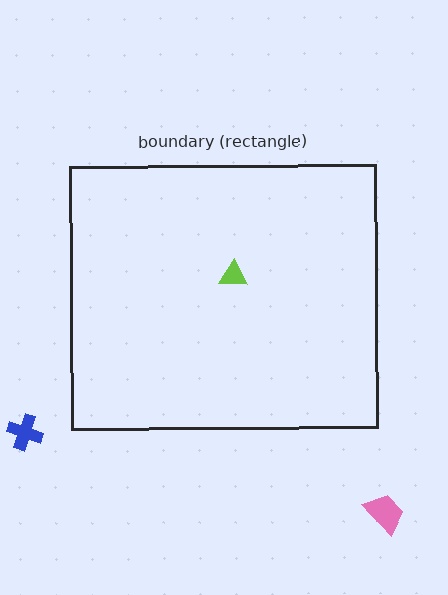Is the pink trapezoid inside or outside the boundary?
Outside.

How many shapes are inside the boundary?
1 inside, 2 outside.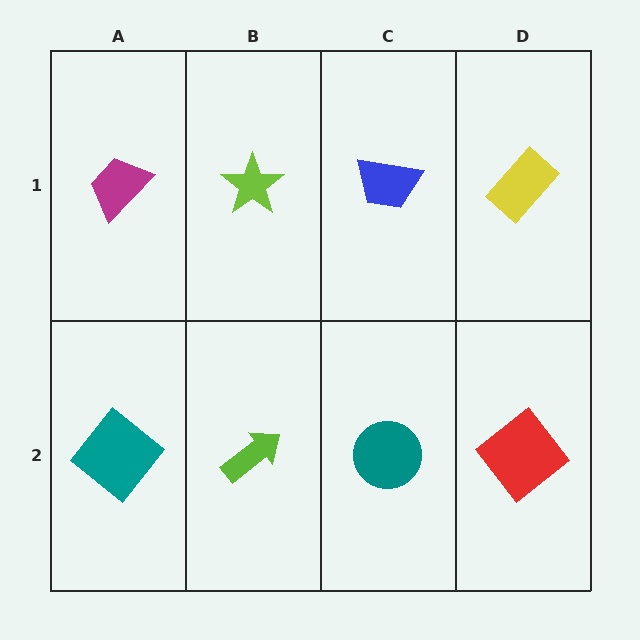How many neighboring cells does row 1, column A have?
2.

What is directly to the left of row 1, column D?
A blue trapezoid.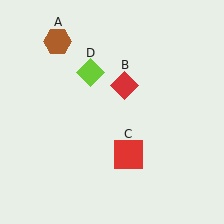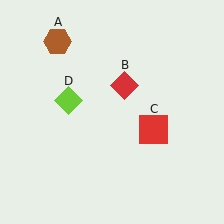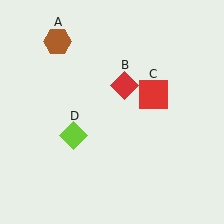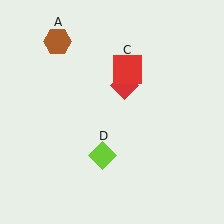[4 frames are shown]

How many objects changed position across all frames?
2 objects changed position: red square (object C), lime diamond (object D).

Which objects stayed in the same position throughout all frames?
Brown hexagon (object A) and red diamond (object B) remained stationary.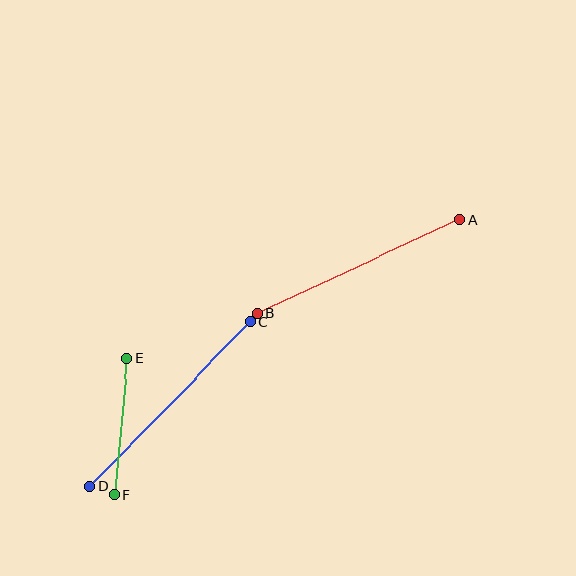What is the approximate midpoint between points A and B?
The midpoint is at approximately (358, 267) pixels.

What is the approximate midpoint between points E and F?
The midpoint is at approximately (121, 426) pixels.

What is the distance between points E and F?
The distance is approximately 137 pixels.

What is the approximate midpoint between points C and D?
The midpoint is at approximately (170, 404) pixels.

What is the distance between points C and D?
The distance is approximately 230 pixels.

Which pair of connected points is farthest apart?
Points C and D are farthest apart.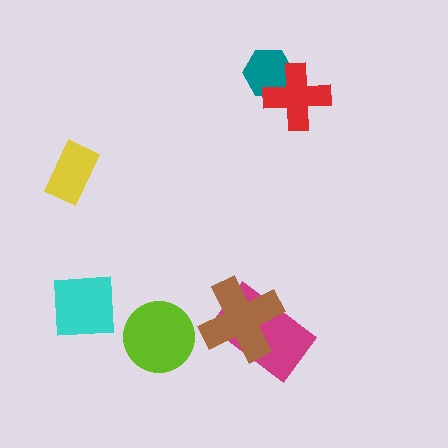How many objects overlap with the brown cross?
1 object overlaps with the brown cross.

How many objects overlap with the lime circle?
0 objects overlap with the lime circle.